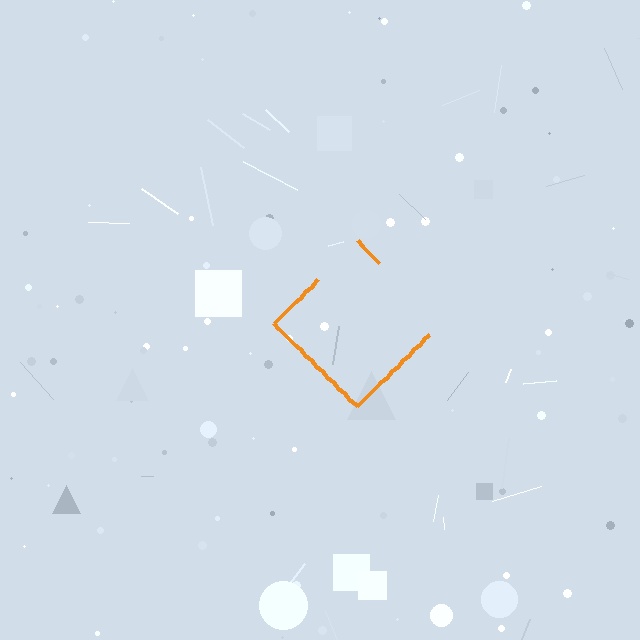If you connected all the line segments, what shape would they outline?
They would outline a diamond.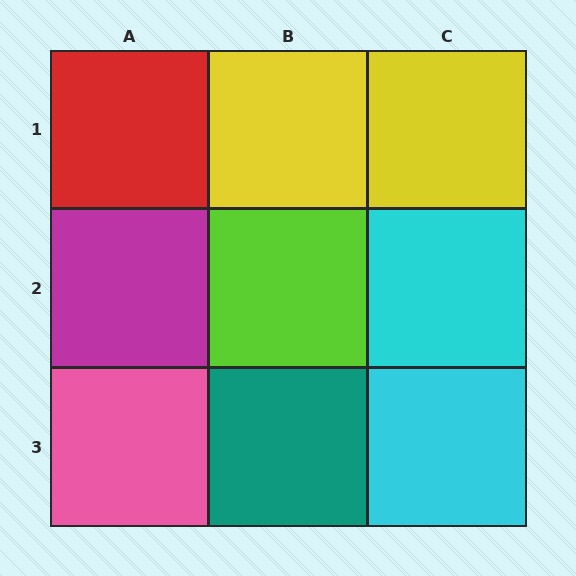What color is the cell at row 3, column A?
Pink.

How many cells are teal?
1 cell is teal.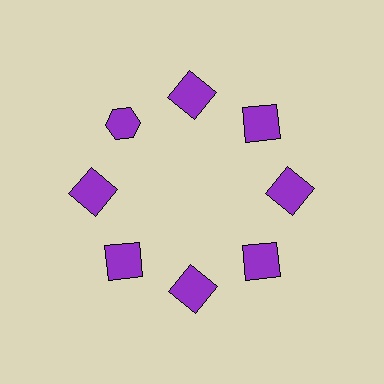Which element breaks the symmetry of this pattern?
The purple hexagon at roughly the 10 o'clock position breaks the symmetry. All other shapes are purple squares.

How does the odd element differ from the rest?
It has a different shape: hexagon instead of square.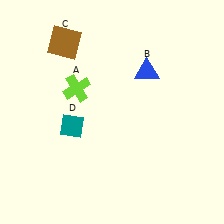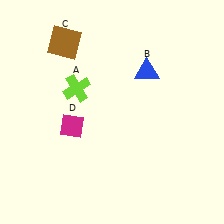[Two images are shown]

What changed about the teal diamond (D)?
In Image 1, D is teal. In Image 2, it changed to magenta.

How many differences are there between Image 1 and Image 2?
There is 1 difference between the two images.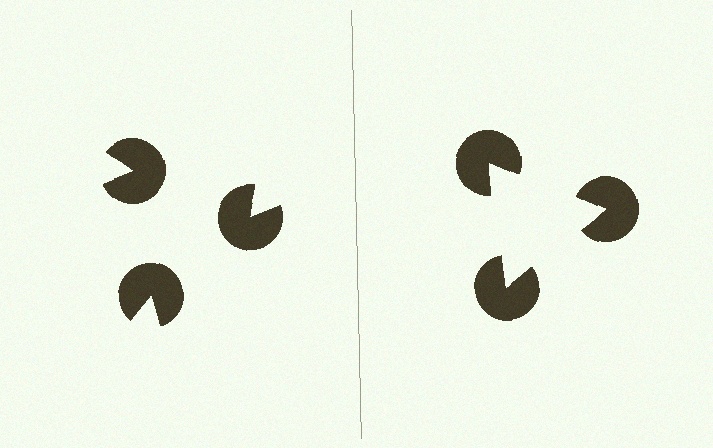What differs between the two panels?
The pac-man discs are positioned identically on both sides; only the wedge orientations differ. On the right they align to a triangle; on the left they are misaligned.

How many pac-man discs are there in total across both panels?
6 — 3 on each side.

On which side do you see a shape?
An illusory triangle appears on the right side. On the left side the wedge cuts are rotated, so no coherent shape forms.